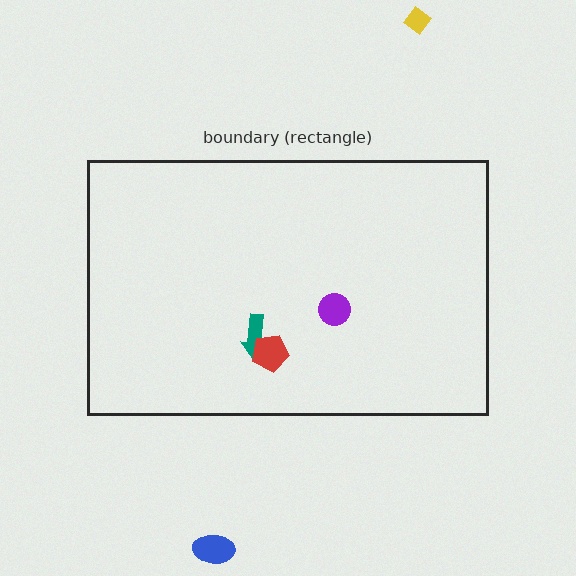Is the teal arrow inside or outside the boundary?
Inside.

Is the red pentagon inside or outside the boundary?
Inside.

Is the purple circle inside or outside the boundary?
Inside.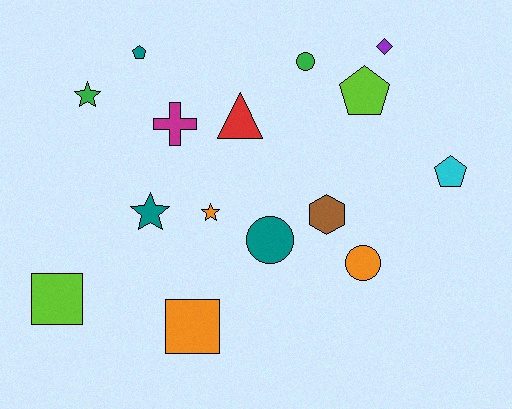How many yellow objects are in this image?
There are no yellow objects.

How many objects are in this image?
There are 15 objects.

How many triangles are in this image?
There is 1 triangle.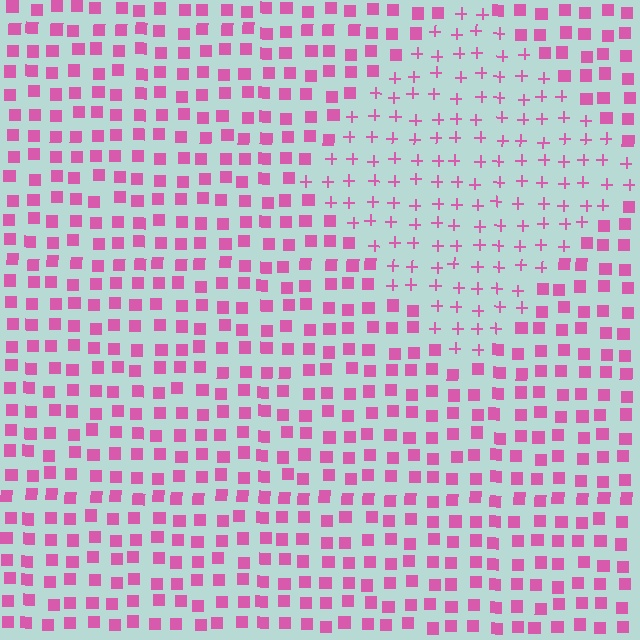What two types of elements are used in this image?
The image uses plus signs inside the diamond region and squares outside it.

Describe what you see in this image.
The image is filled with small pink elements arranged in a uniform grid. A diamond-shaped region contains plus signs, while the surrounding area contains squares. The boundary is defined purely by the change in element shape.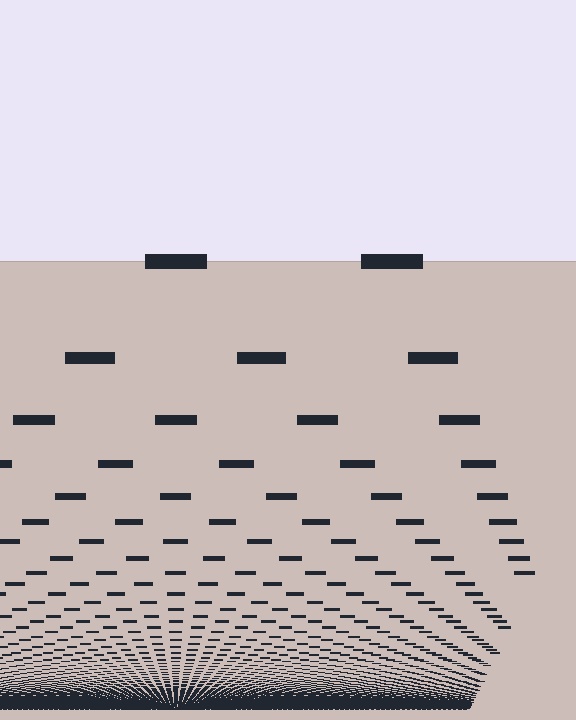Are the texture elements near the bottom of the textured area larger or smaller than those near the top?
Smaller. The gradient is inverted — elements near the bottom are smaller and denser.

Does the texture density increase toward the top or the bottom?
Density increases toward the bottom.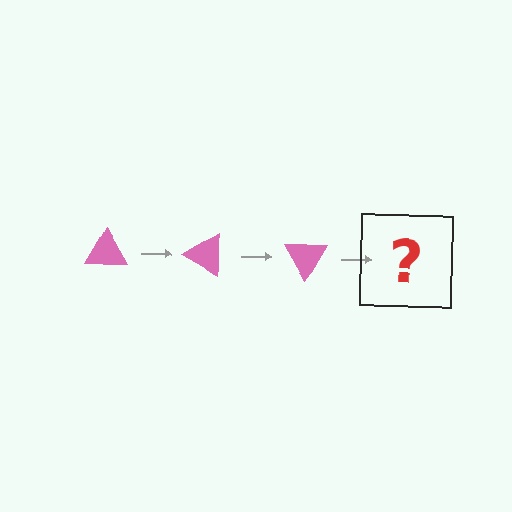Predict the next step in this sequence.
The next step is a pink triangle rotated 90 degrees.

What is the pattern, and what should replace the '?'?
The pattern is that the triangle rotates 30 degrees each step. The '?' should be a pink triangle rotated 90 degrees.